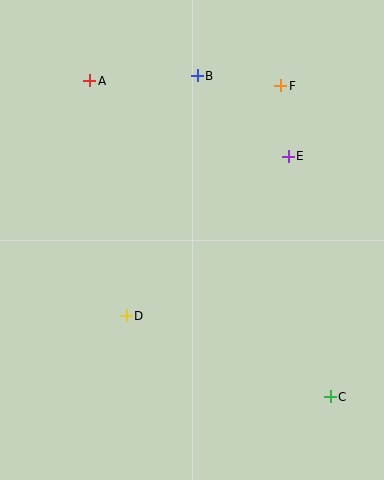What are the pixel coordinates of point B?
Point B is at (197, 76).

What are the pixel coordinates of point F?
Point F is at (281, 86).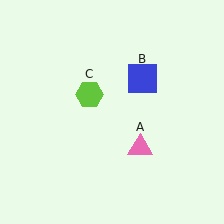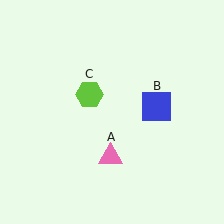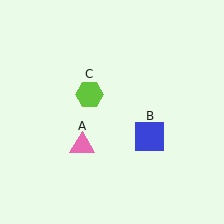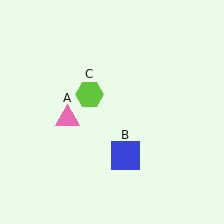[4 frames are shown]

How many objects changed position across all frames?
2 objects changed position: pink triangle (object A), blue square (object B).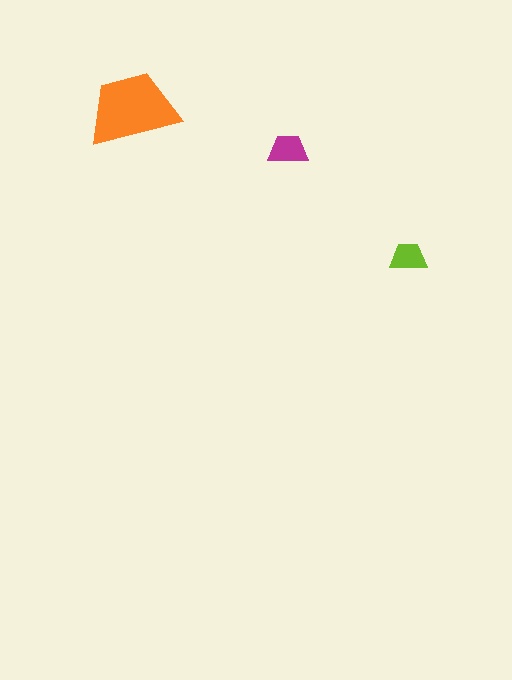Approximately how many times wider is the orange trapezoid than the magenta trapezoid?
About 2.5 times wider.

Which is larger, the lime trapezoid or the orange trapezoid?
The orange one.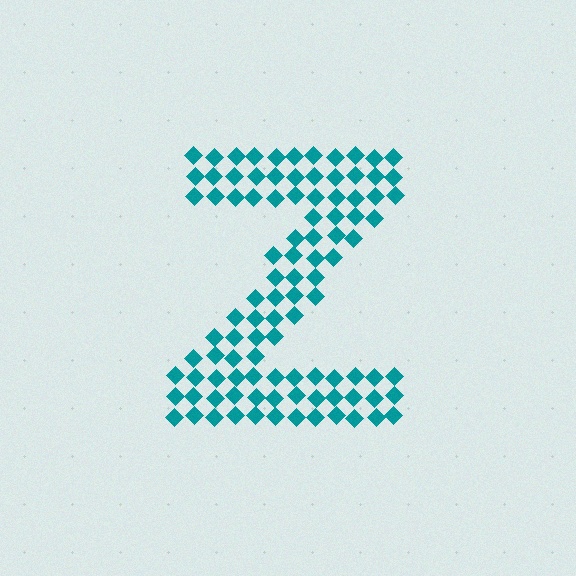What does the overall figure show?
The overall figure shows the letter Z.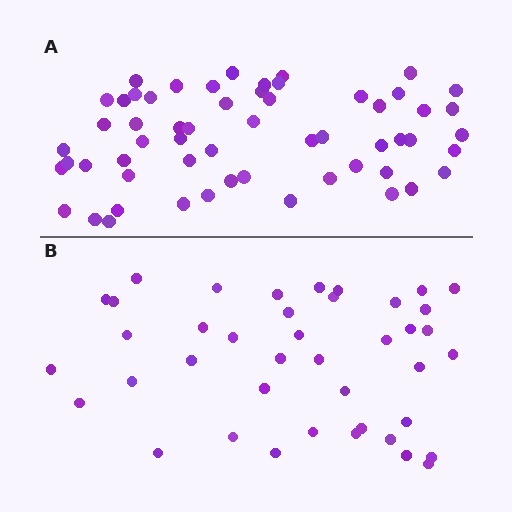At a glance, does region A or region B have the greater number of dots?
Region A (the top region) has more dots.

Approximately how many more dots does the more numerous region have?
Region A has approximately 15 more dots than region B.